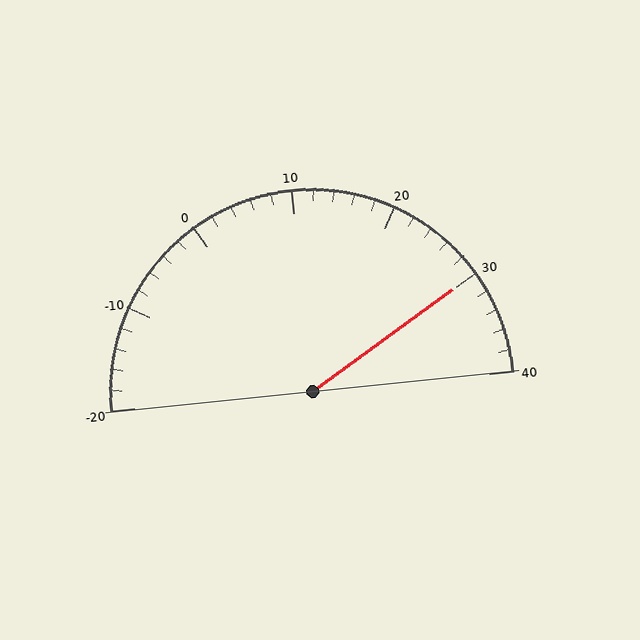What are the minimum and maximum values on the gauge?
The gauge ranges from -20 to 40.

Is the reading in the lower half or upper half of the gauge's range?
The reading is in the upper half of the range (-20 to 40).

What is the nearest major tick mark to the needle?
The nearest major tick mark is 30.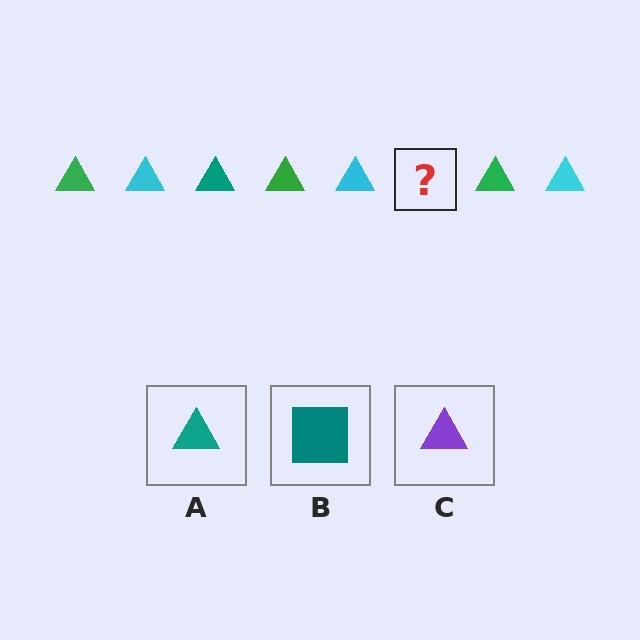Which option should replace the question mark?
Option A.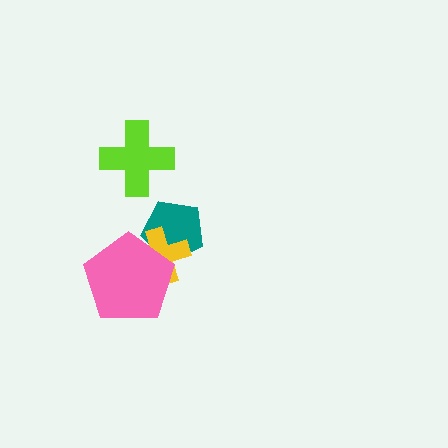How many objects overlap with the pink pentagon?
2 objects overlap with the pink pentagon.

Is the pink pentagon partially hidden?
No, no other shape covers it.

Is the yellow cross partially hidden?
Yes, it is partially covered by another shape.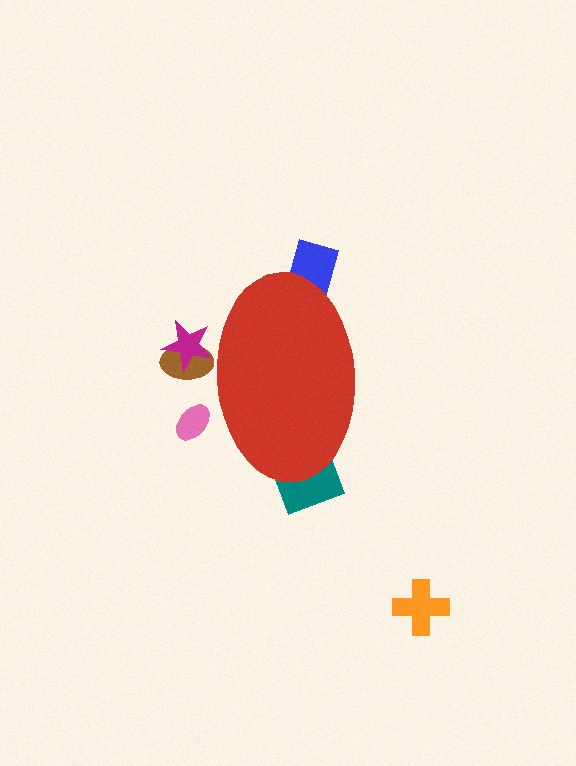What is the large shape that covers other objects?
A red ellipse.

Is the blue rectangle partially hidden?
Yes, the blue rectangle is partially hidden behind the red ellipse.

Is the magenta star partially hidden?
Yes, the magenta star is partially hidden behind the red ellipse.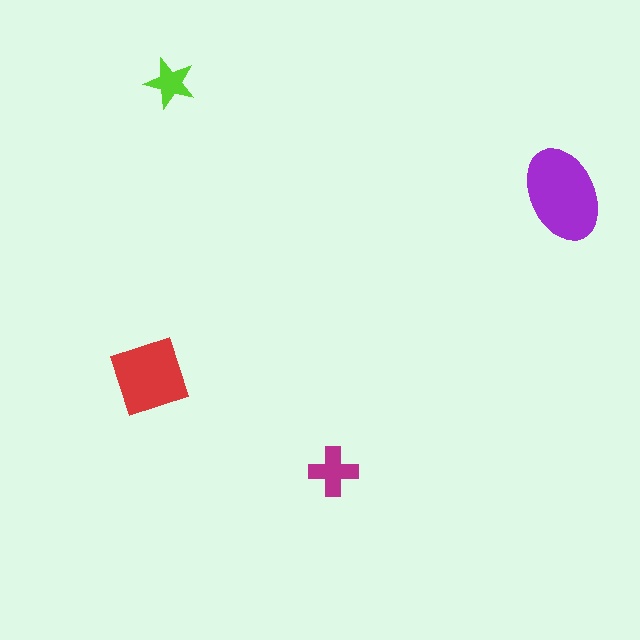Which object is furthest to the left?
The red square is leftmost.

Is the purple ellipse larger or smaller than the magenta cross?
Larger.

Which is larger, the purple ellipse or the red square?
The purple ellipse.